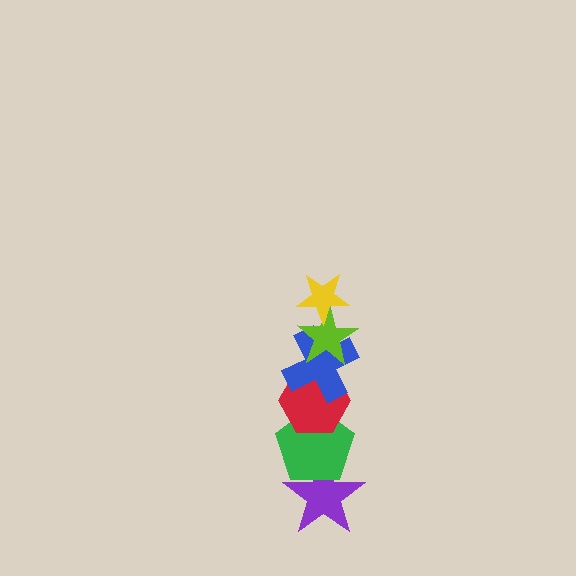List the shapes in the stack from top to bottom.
From top to bottom: the yellow star, the lime star, the blue cross, the red hexagon, the green pentagon, the purple star.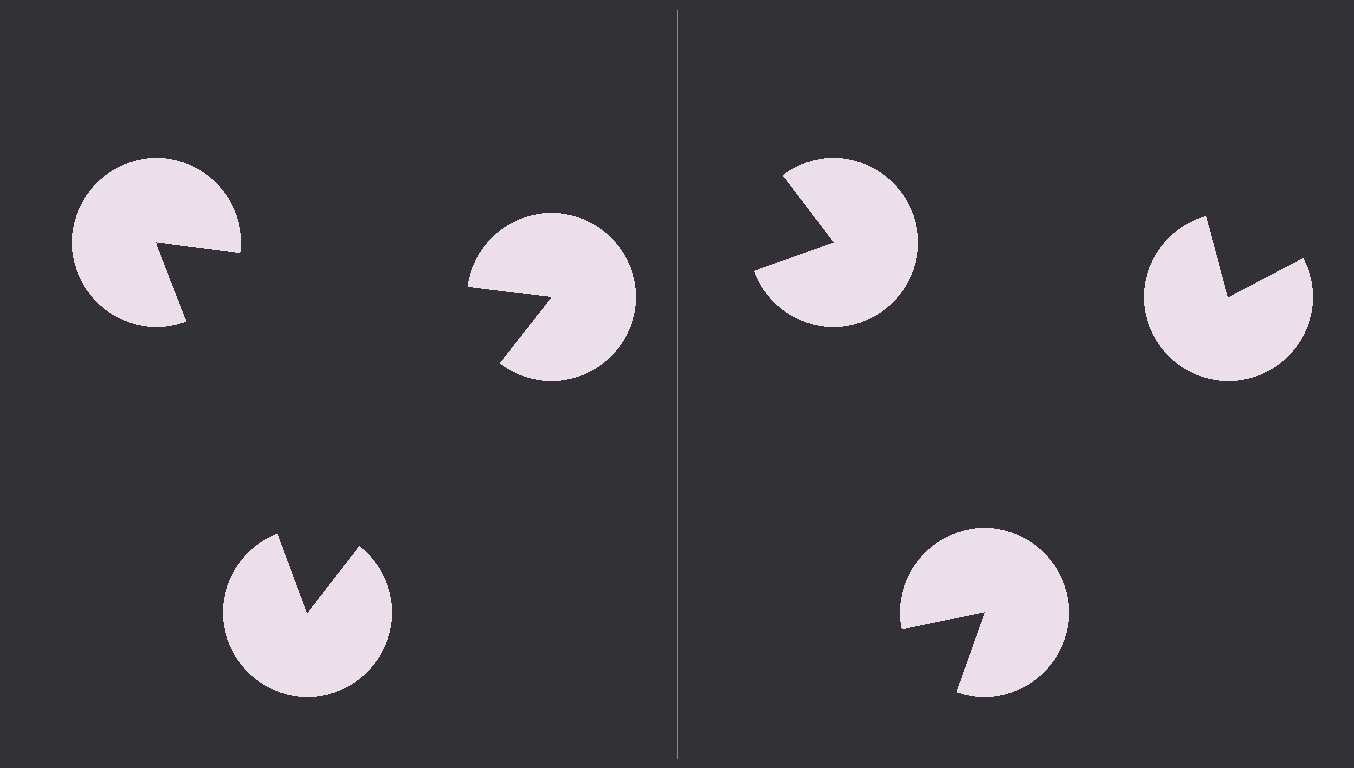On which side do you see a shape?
An illusory triangle appears on the left side. On the right side the wedge cuts are rotated, so no coherent shape forms.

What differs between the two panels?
The pac-man discs are positioned identically on both sides; only the wedge orientations differ. On the left they align to a triangle; on the right they are misaligned.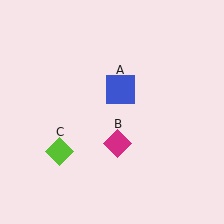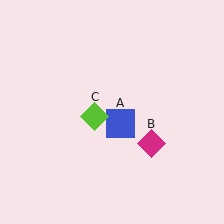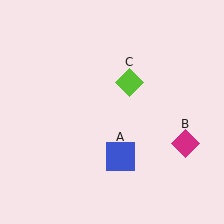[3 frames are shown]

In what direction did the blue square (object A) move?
The blue square (object A) moved down.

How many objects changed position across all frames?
3 objects changed position: blue square (object A), magenta diamond (object B), lime diamond (object C).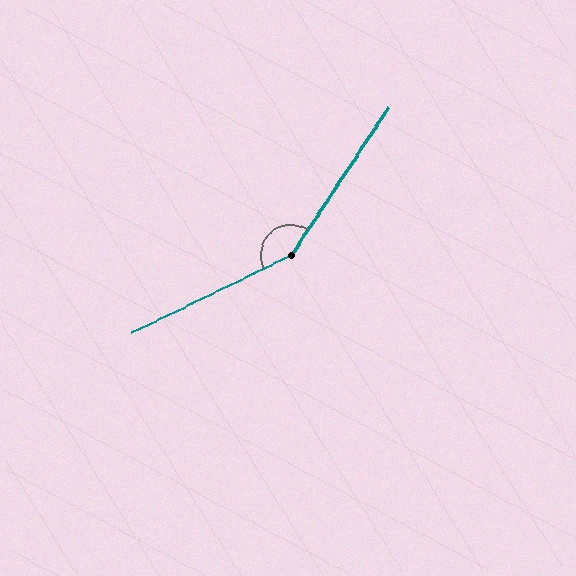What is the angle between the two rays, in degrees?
Approximately 150 degrees.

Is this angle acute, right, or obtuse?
It is obtuse.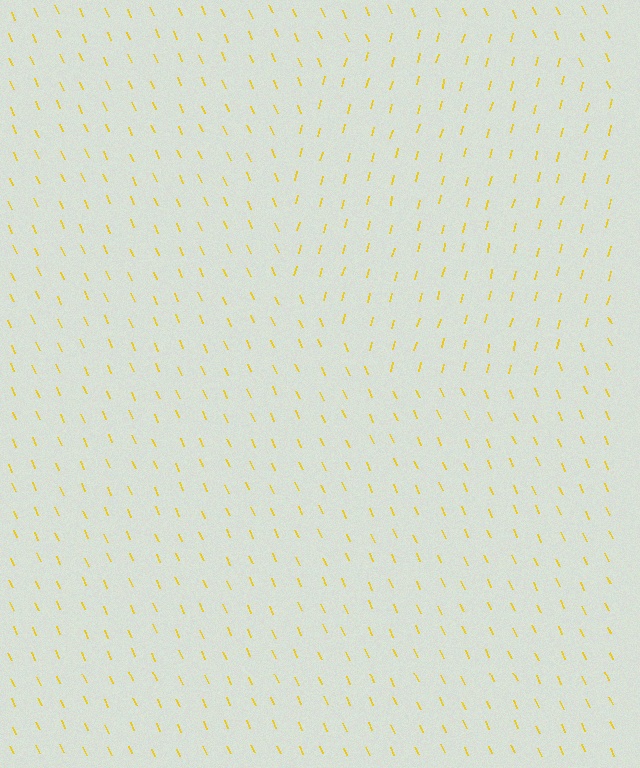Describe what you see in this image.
The image is filled with small yellow line segments. A circle region in the image has lines oriented differently from the surrounding lines, creating a visible texture boundary.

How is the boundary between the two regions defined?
The boundary is defined purely by a change in line orientation (approximately 39 degrees difference). All lines are the same color and thickness.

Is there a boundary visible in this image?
Yes, there is a texture boundary formed by a change in line orientation.